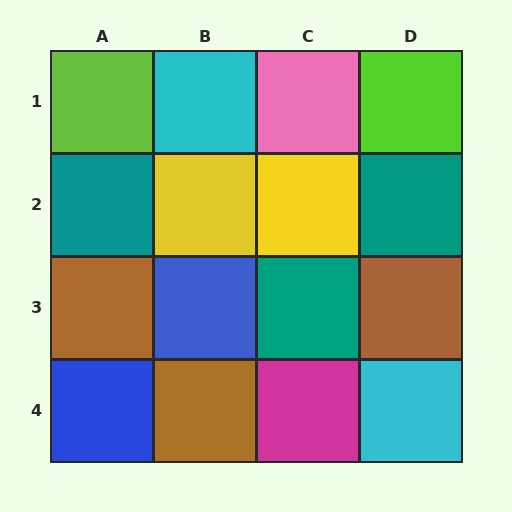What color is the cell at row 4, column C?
Magenta.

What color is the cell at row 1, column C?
Pink.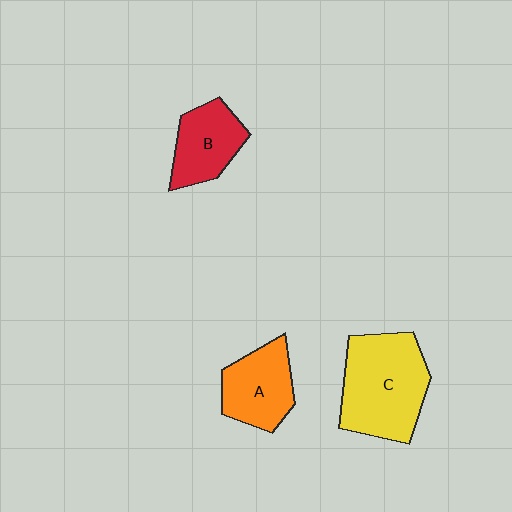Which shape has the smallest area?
Shape B (red).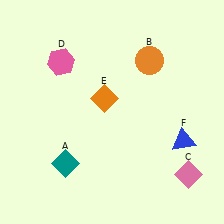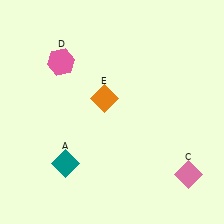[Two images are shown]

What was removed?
The orange circle (B), the blue triangle (F) were removed in Image 2.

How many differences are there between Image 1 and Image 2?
There are 2 differences between the two images.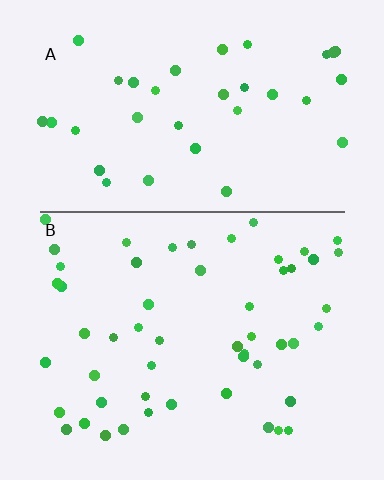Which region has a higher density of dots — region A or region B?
B (the bottom).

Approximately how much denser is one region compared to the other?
Approximately 1.4× — region B over region A.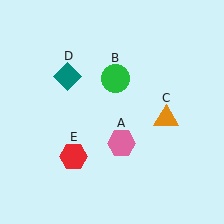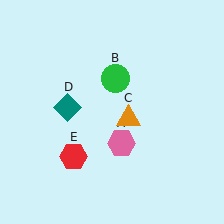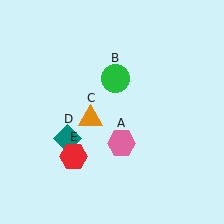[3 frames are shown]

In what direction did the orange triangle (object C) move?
The orange triangle (object C) moved left.